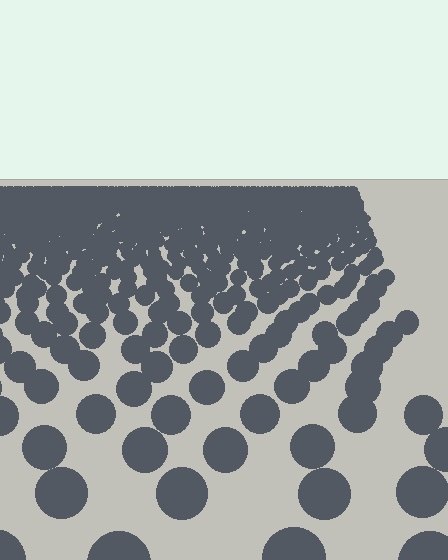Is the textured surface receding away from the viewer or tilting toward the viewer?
The surface is receding away from the viewer. Texture elements get smaller and denser toward the top.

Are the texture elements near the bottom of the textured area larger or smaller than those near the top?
Larger. Near the bottom, elements are closer to the viewer and appear at a bigger on-screen size.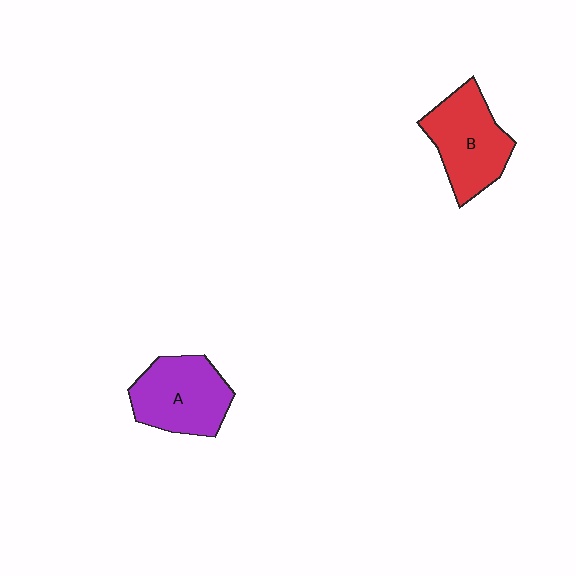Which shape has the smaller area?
Shape A (purple).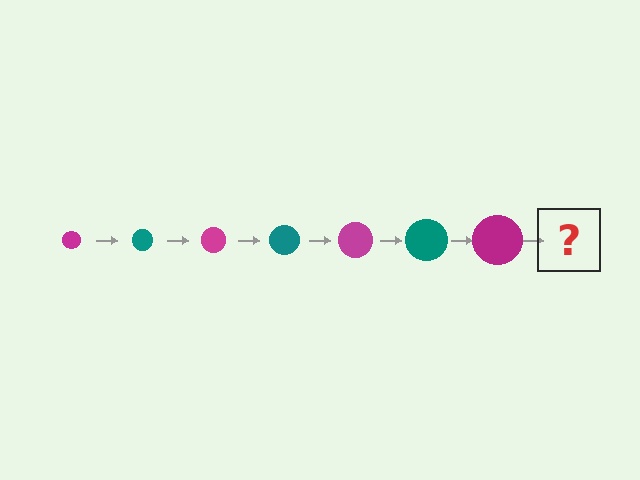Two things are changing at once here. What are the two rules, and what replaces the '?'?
The two rules are that the circle grows larger each step and the color cycles through magenta and teal. The '?' should be a teal circle, larger than the previous one.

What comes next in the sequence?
The next element should be a teal circle, larger than the previous one.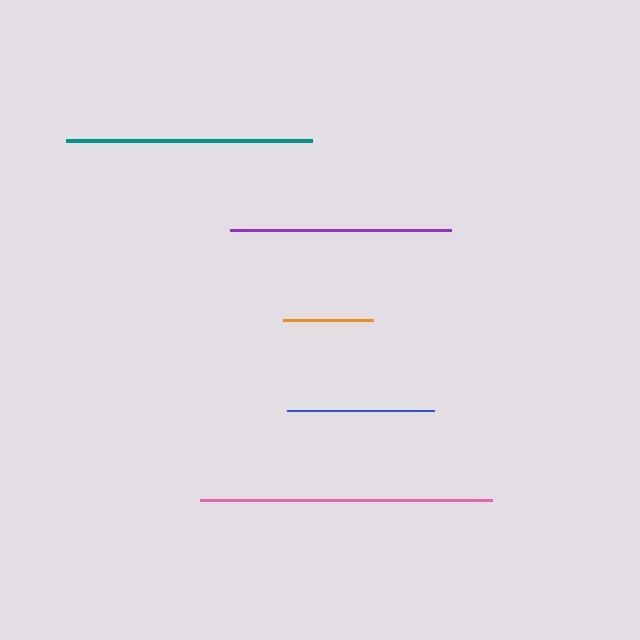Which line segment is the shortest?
The orange line is the shortest at approximately 90 pixels.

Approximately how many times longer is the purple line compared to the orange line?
The purple line is approximately 2.5 times the length of the orange line.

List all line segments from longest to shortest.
From longest to shortest: pink, teal, purple, blue, orange.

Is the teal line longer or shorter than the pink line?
The pink line is longer than the teal line.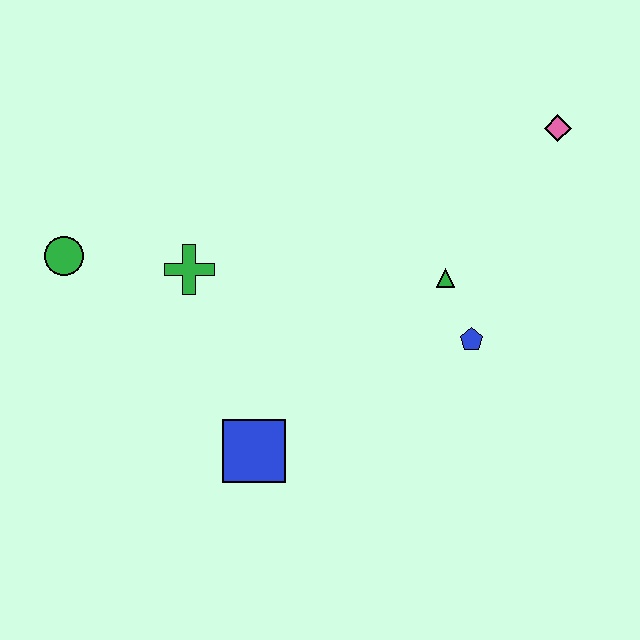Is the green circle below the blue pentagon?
No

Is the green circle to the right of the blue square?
No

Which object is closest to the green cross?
The green circle is closest to the green cross.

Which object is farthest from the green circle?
The pink diamond is farthest from the green circle.